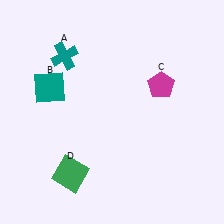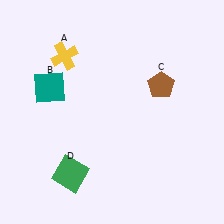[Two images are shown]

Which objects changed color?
A changed from teal to yellow. C changed from magenta to brown.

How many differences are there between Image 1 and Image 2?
There are 2 differences between the two images.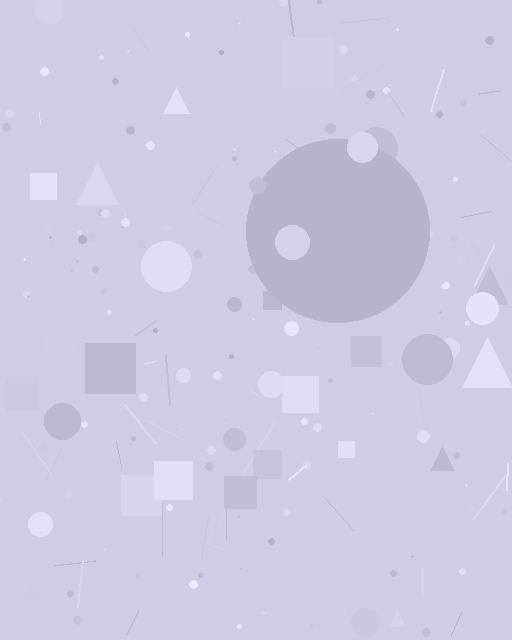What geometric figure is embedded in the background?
A circle is embedded in the background.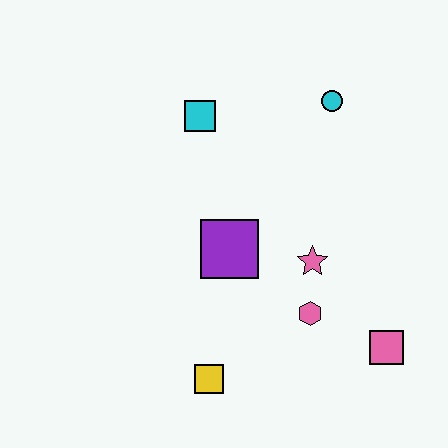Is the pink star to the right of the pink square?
No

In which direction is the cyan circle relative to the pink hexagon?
The cyan circle is above the pink hexagon.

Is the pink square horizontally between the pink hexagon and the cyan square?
No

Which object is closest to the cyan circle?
The cyan square is closest to the cyan circle.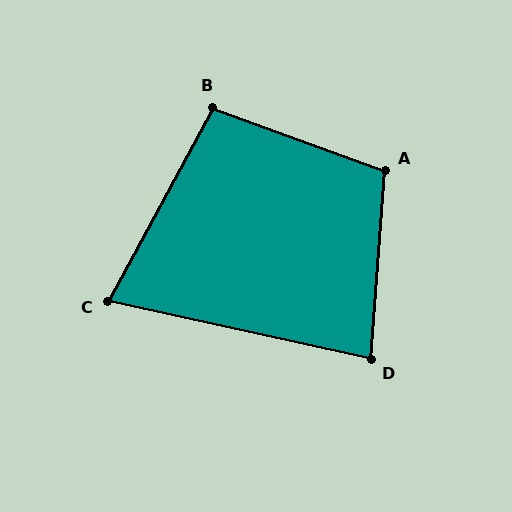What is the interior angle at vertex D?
Approximately 82 degrees (acute).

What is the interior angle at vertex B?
Approximately 98 degrees (obtuse).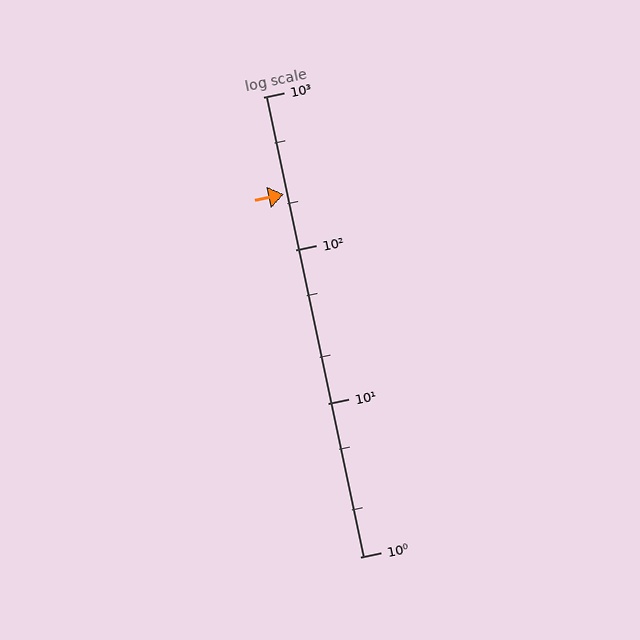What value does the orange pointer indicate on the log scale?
The pointer indicates approximately 230.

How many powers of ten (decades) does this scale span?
The scale spans 3 decades, from 1 to 1000.